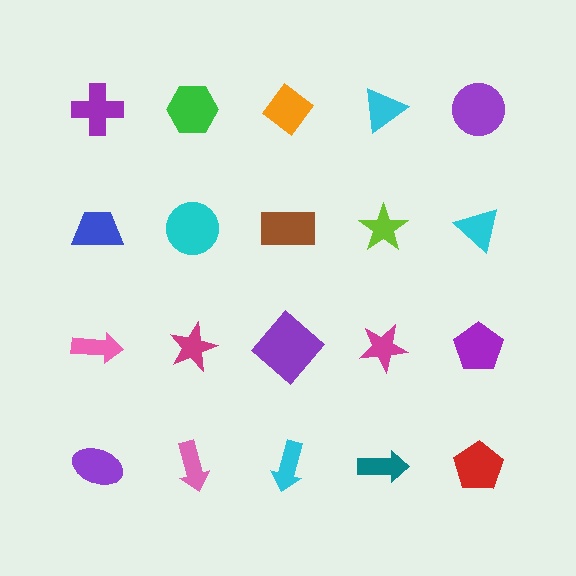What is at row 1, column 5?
A purple circle.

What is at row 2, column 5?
A cyan triangle.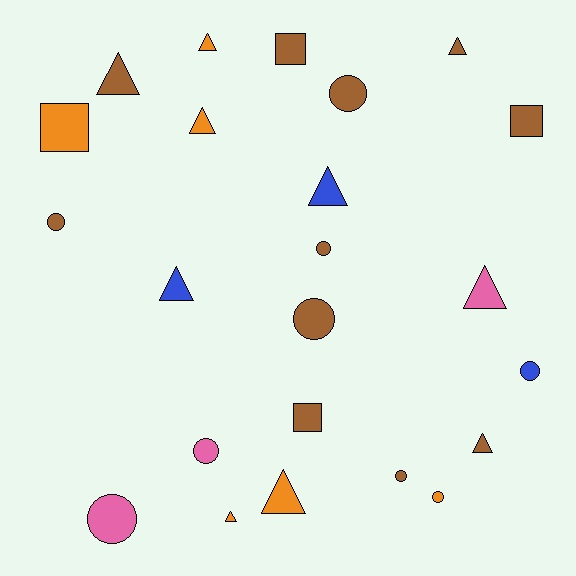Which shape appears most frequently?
Triangle, with 10 objects.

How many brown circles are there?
There are 5 brown circles.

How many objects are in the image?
There are 23 objects.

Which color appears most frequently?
Brown, with 11 objects.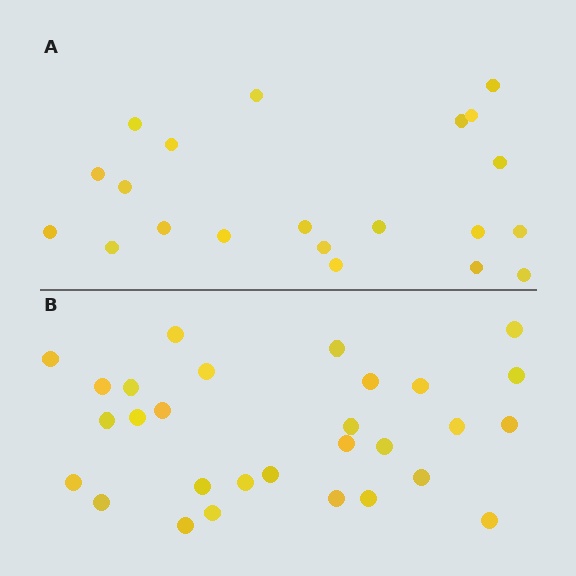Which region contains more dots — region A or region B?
Region B (the bottom region) has more dots.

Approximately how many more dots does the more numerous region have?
Region B has roughly 8 or so more dots than region A.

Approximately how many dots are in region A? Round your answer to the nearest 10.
About 20 dots. (The exact count is 21, which rounds to 20.)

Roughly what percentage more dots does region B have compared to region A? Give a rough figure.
About 40% more.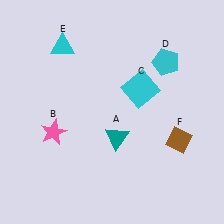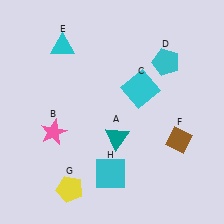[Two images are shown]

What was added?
A yellow pentagon (G), a cyan square (H) were added in Image 2.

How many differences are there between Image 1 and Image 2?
There are 2 differences between the two images.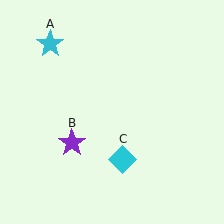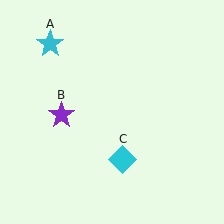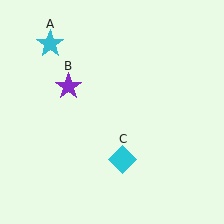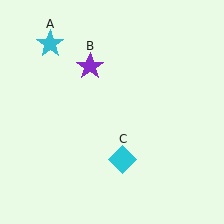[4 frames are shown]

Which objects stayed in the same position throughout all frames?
Cyan star (object A) and cyan diamond (object C) remained stationary.